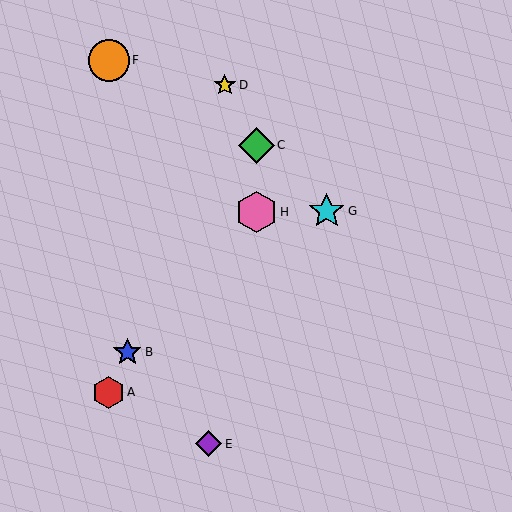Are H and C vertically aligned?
Yes, both are at x≈256.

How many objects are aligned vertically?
2 objects (C, H) are aligned vertically.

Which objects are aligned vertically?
Objects C, H are aligned vertically.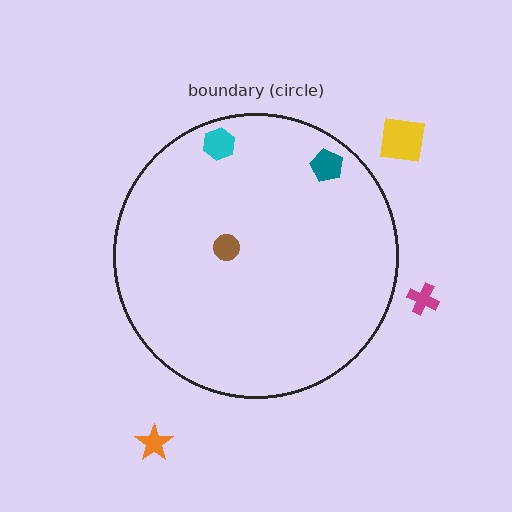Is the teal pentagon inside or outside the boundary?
Inside.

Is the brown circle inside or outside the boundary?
Inside.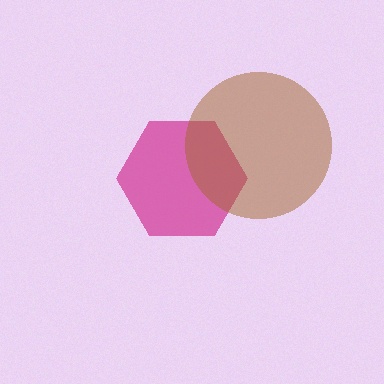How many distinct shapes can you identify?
There are 2 distinct shapes: a magenta hexagon, a brown circle.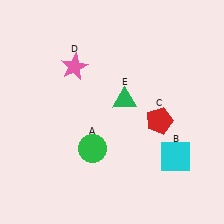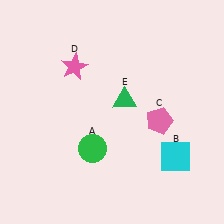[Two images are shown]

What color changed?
The pentagon (C) changed from red in Image 1 to pink in Image 2.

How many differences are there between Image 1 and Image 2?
There is 1 difference between the two images.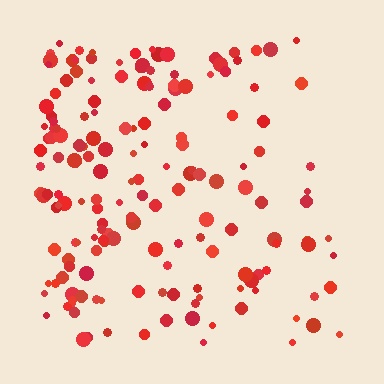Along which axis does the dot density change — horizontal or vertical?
Horizontal.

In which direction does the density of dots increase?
From right to left, with the left side densest.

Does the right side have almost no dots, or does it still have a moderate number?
Still a moderate number, just noticeably fewer than the left.